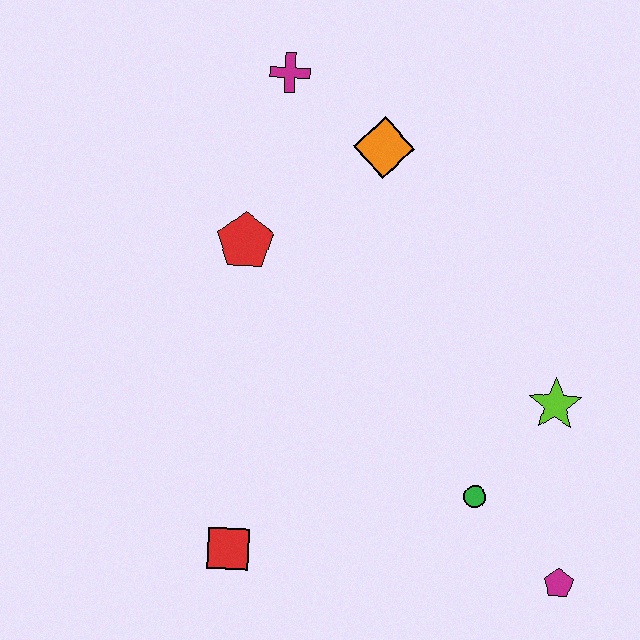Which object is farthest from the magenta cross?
The magenta pentagon is farthest from the magenta cross.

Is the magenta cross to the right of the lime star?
No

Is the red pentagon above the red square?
Yes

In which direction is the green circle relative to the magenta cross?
The green circle is below the magenta cross.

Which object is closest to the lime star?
The green circle is closest to the lime star.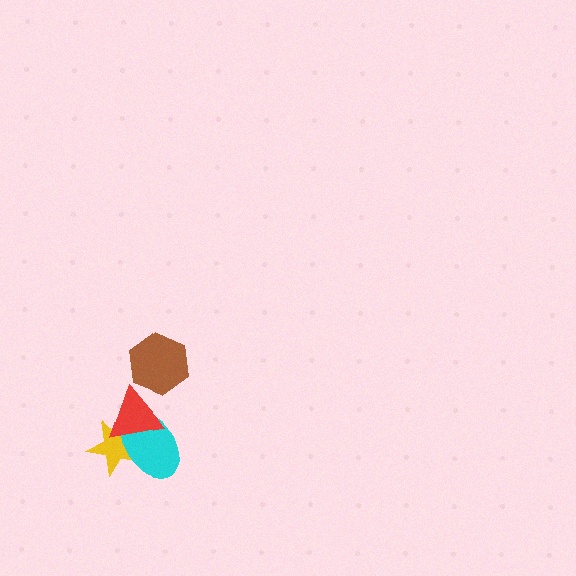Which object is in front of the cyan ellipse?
The red triangle is in front of the cyan ellipse.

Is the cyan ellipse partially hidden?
Yes, it is partially covered by another shape.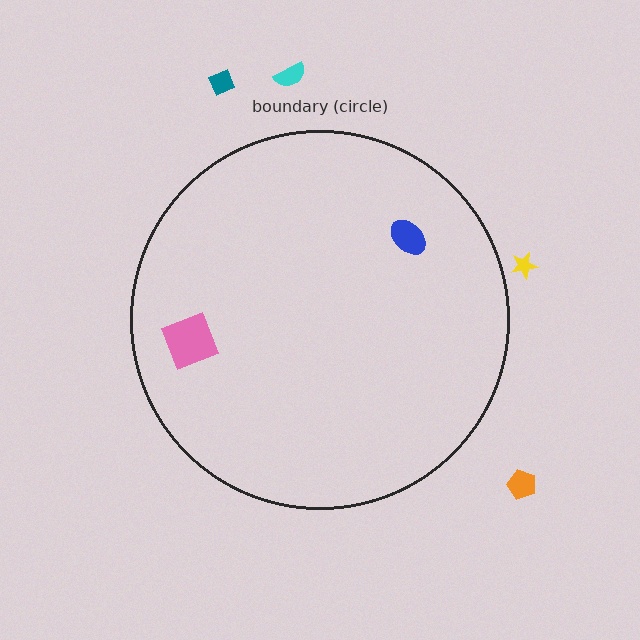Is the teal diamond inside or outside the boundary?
Outside.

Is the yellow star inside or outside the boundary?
Outside.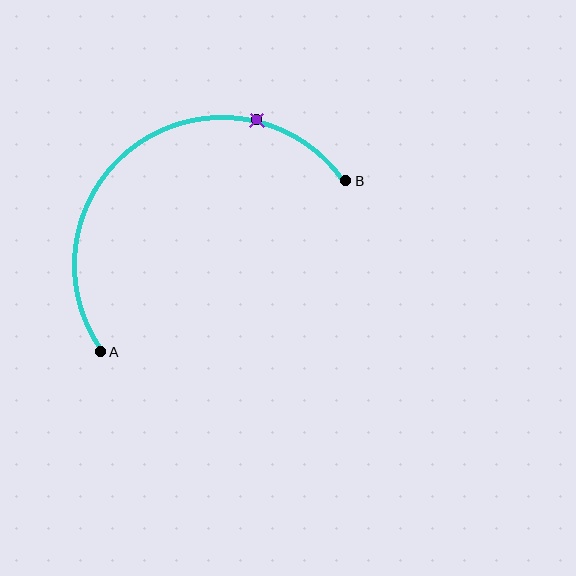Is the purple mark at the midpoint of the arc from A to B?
No. The purple mark lies on the arc but is closer to endpoint B. The arc midpoint would be at the point on the curve equidistant along the arc from both A and B.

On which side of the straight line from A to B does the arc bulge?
The arc bulges above and to the left of the straight line connecting A and B.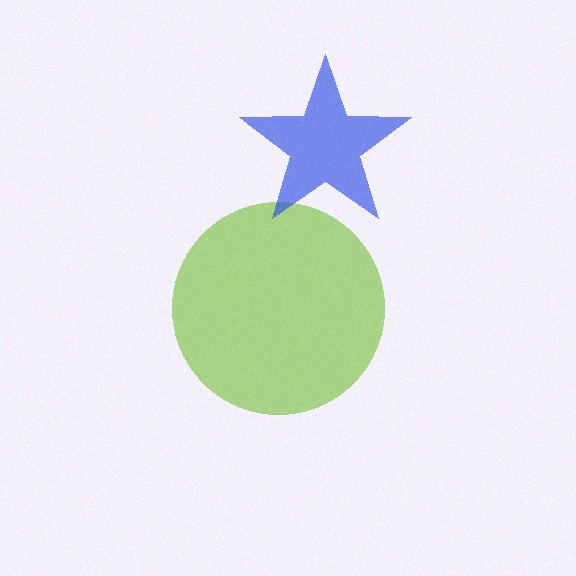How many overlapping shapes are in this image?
There are 2 overlapping shapes in the image.